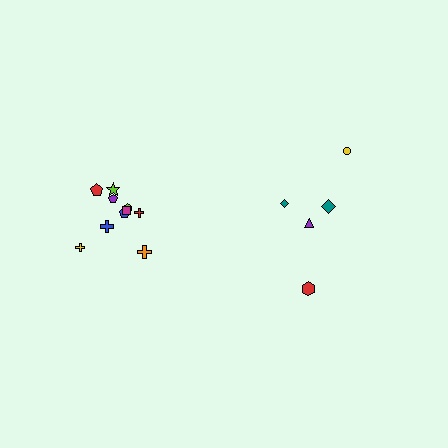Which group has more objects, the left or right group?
The left group.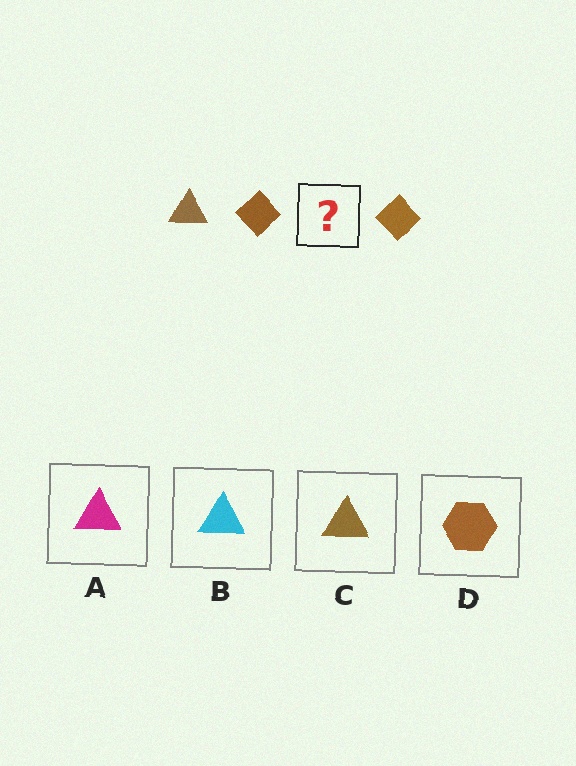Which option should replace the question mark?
Option C.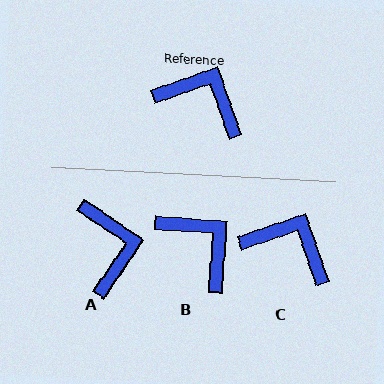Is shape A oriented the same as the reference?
No, it is off by about 53 degrees.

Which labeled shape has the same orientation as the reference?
C.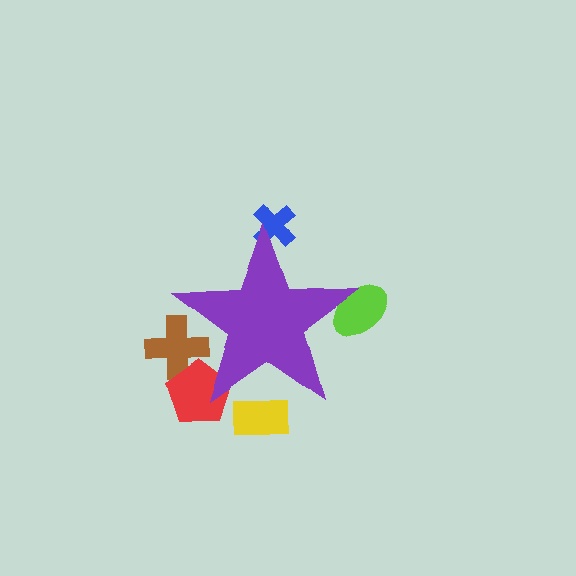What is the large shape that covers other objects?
A purple star.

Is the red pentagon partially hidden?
Yes, the red pentagon is partially hidden behind the purple star.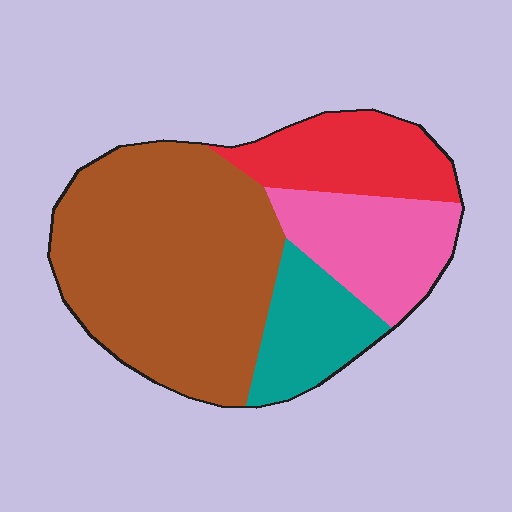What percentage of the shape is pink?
Pink takes up about one sixth (1/6) of the shape.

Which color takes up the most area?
Brown, at roughly 50%.